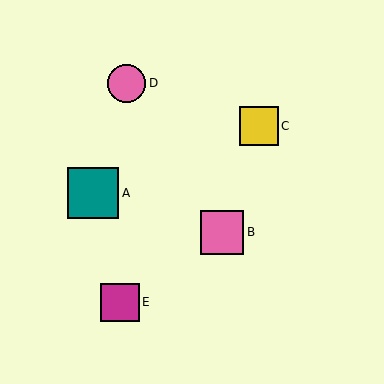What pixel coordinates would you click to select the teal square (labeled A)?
Click at (93, 193) to select the teal square A.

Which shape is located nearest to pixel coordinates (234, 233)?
The pink square (labeled B) at (222, 232) is nearest to that location.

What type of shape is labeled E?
Shape E is a magenta square.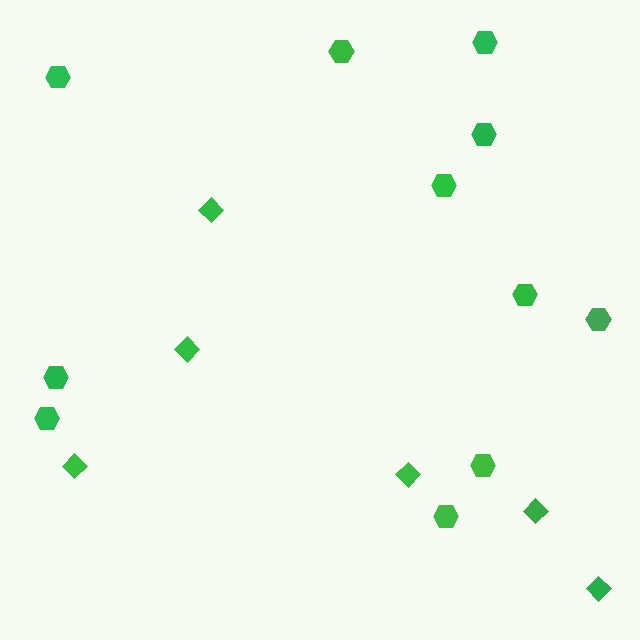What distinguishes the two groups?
There are 2 groups: one group of hexagons (11) and one group of diamonds (6).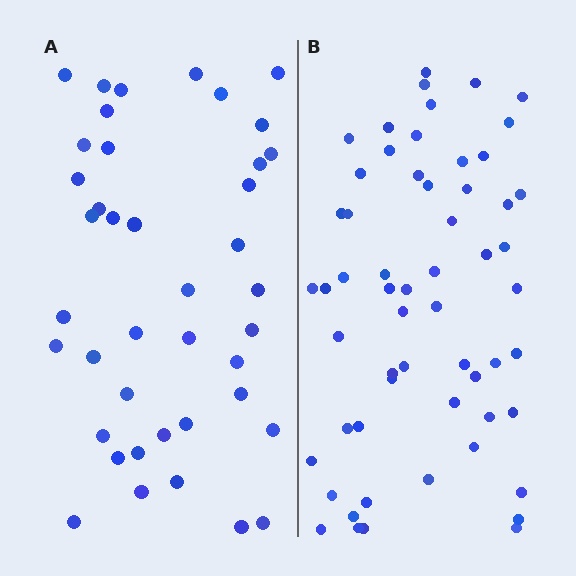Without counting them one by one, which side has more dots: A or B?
Region B (the right region) has more dots.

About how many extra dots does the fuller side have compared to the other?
Region B has approximately 15 more dots than region A.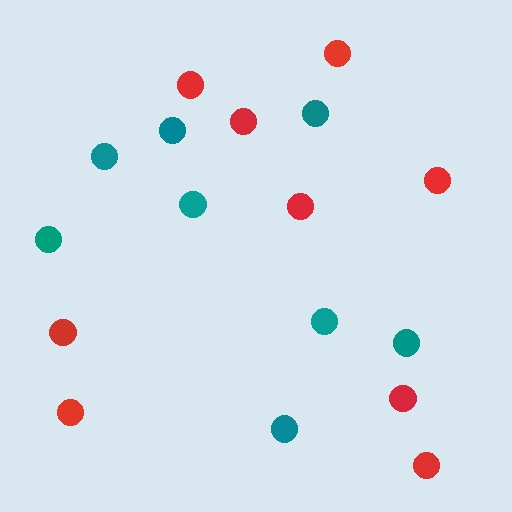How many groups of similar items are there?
There are 2 groups: one group of teal circles (8) and one group of red circles (9).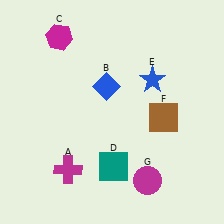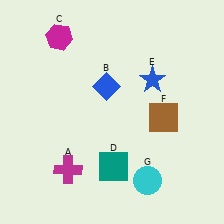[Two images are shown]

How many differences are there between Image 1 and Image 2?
There is 1 difference between the two images.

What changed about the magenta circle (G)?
In Image 1, G is magenta. In Image 2, it changed to cyan.